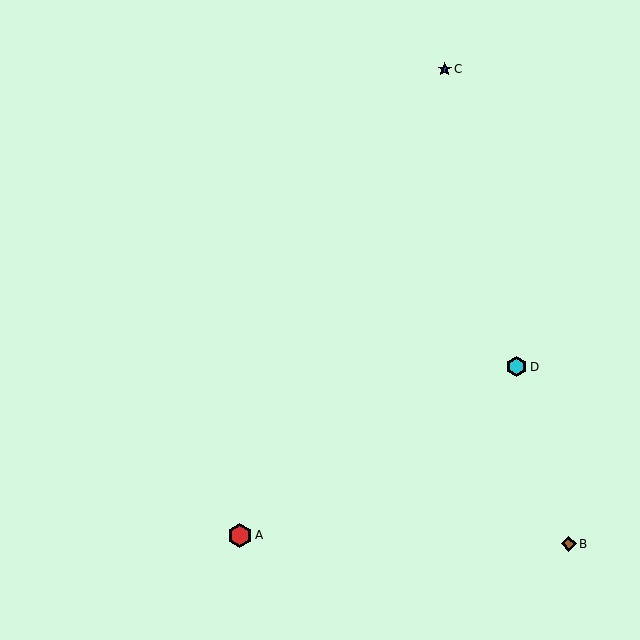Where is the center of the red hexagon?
The center of the red hexagon is at (240, 535).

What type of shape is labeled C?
Shape C is a blue star.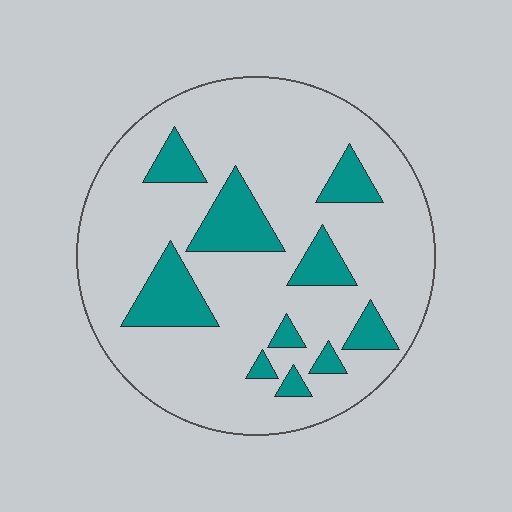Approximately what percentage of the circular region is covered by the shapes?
Approximately 20%.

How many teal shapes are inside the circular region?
10.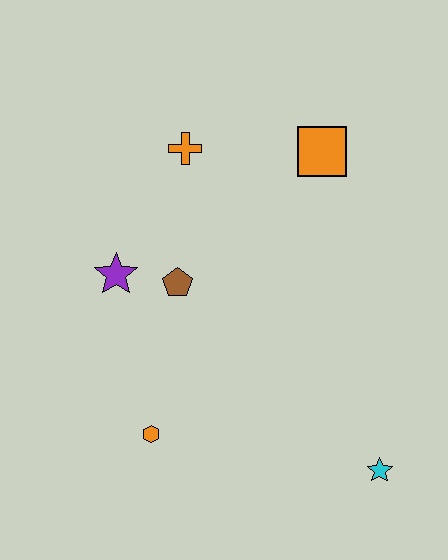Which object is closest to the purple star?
The brown pentagon is closest to the purple star.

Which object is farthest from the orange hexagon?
The orange square is farthest from the orange hexagon.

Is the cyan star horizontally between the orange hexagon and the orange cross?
No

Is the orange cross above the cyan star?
Yes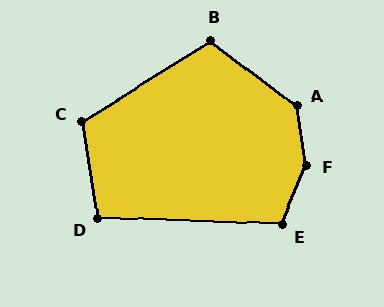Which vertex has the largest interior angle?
F, at approximately 149 degrees.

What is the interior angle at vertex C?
Approximately 113 degrees (obtuse).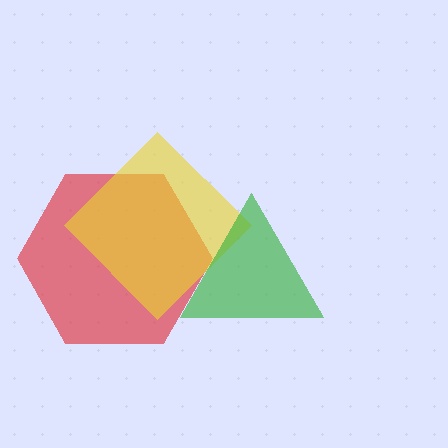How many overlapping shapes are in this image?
There are 3 overlapping shapes in the image.